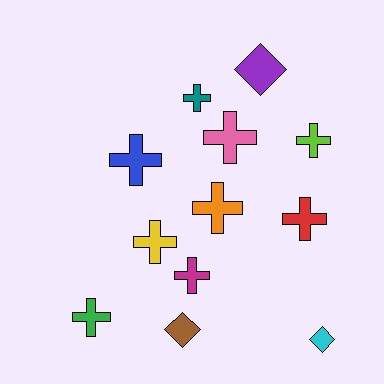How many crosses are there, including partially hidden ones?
There are 9 crosses.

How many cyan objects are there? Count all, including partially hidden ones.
There is 1 cyan object.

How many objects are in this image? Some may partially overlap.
There are 12 objects.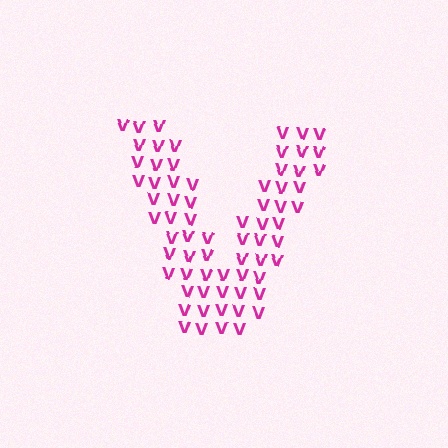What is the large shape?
The large shape is the letter V.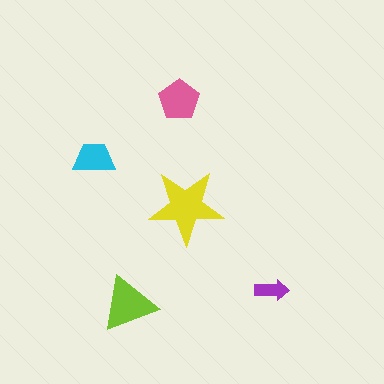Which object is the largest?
The yellow star.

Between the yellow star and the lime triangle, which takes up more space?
The yellow star.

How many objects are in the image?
There are 5 objects in the image.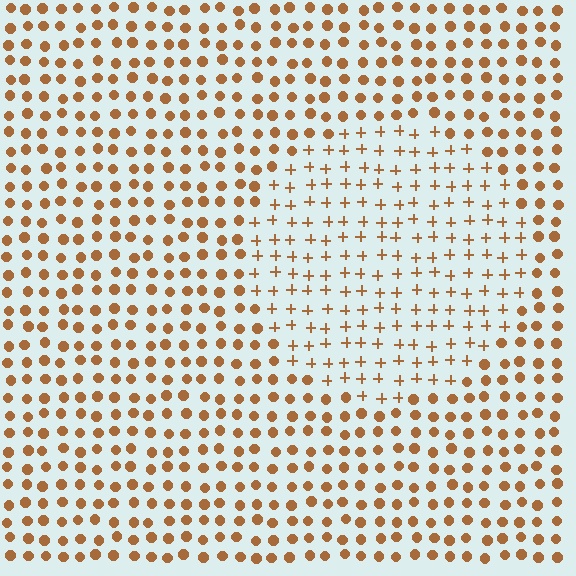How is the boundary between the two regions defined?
The boundary is defined by a change in element shape: plus signs inside vs. circles outside. All elements share the same color and spacing.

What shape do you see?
I see a circle.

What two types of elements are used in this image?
The image uses plus signs inside the circle region and circles outside it.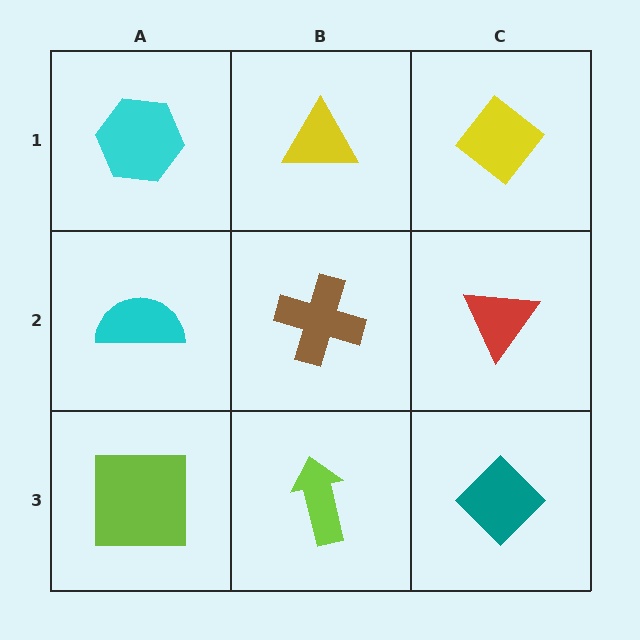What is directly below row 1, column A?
A cyan semicircle.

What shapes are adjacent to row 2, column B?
A yellow triangle (row 1, column B), a lime arrow (row 3, column B), a cyan semicircle (row 2, column A), a red triangle (row 2, column C).